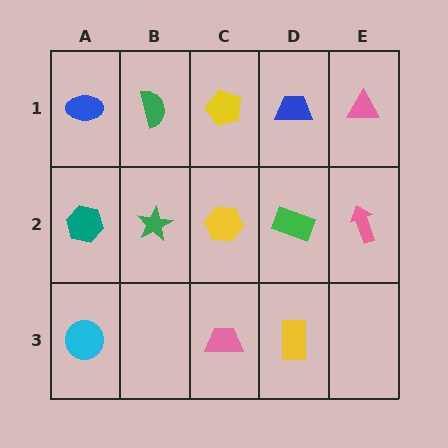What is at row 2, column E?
A pink arrow.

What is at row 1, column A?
A blue ellipse.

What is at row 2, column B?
A green star.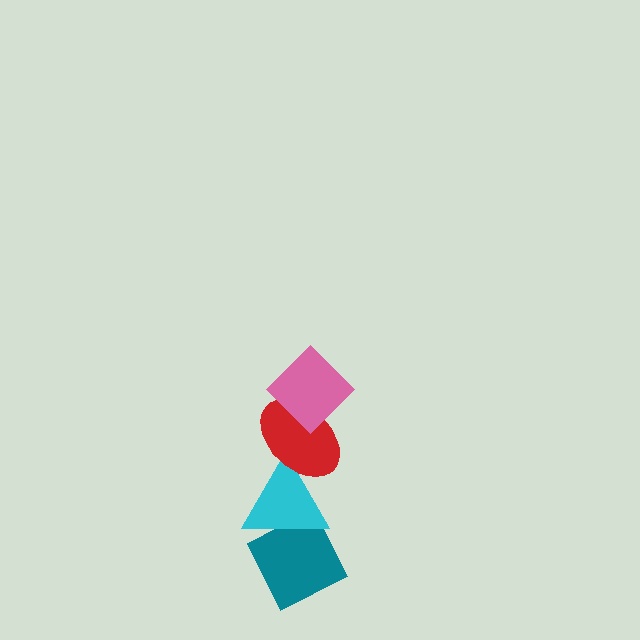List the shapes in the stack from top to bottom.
From top to bottom: the pink diamond, the red ellipse, the cyan triangle, the teal diamond.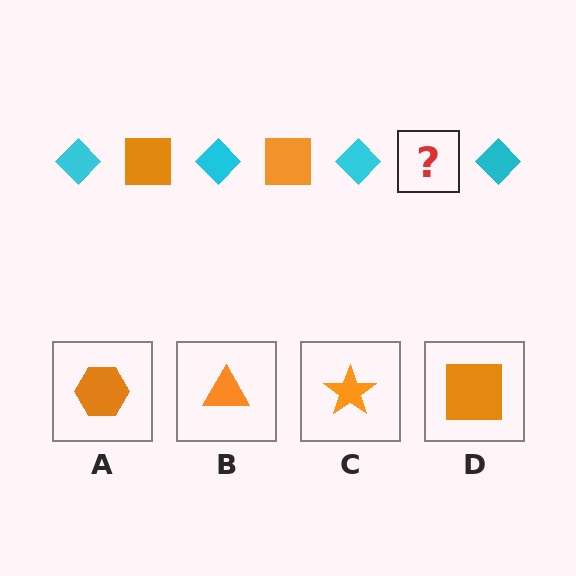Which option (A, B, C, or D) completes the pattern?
D.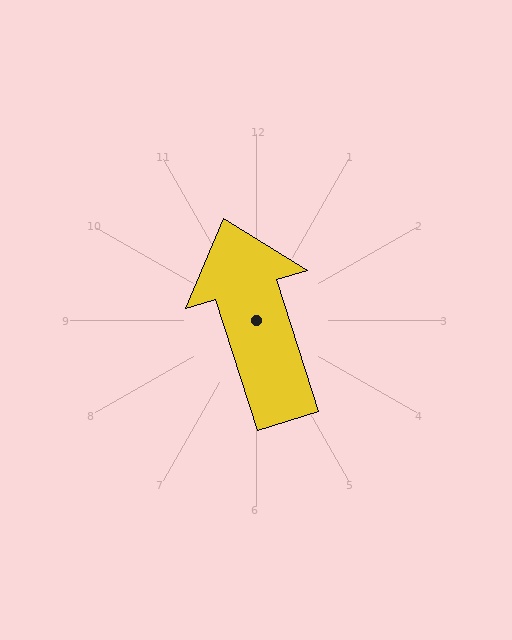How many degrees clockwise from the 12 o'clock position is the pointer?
Approximately 342 degrees.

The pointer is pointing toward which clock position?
Roughly 11 o'clock.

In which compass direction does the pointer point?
North.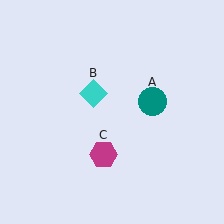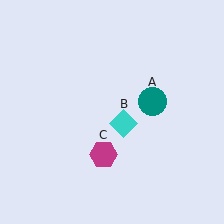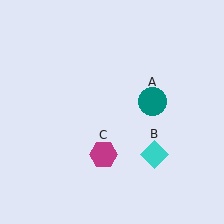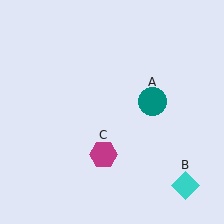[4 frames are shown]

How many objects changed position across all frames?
1 object changed position: cyan diamond (object B).